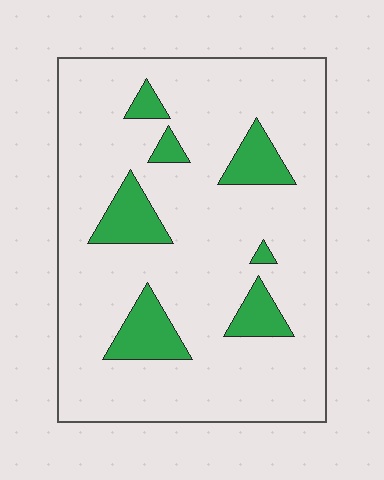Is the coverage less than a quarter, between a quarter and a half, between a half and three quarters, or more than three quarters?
Less than a quarter.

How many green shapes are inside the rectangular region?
7.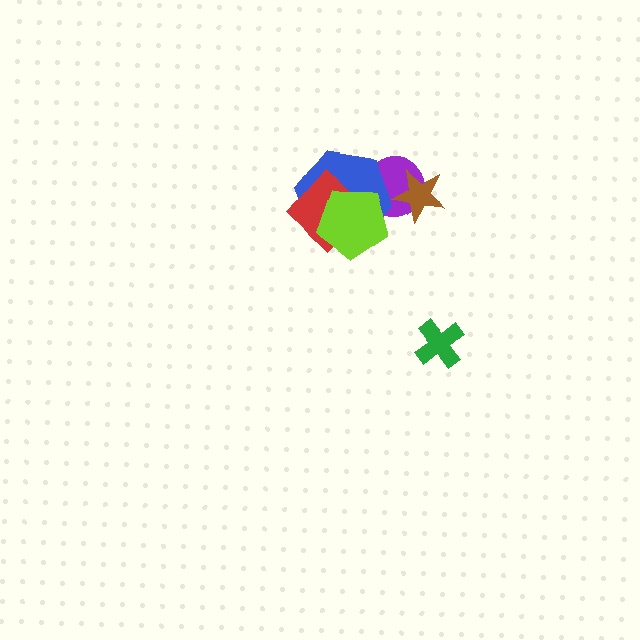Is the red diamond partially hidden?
Yes, it is partially covered by another shape.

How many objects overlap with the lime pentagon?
3 objects overlap with the lime pentagon.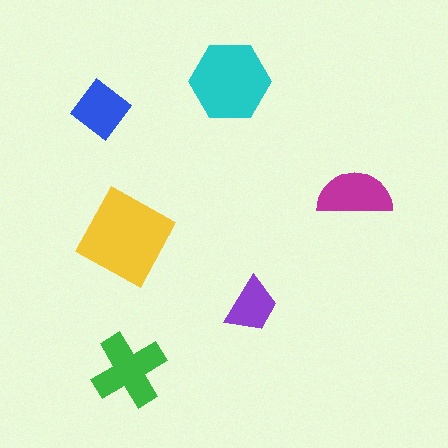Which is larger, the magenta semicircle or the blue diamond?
The magenta semicircle.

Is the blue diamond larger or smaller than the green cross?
Smaller.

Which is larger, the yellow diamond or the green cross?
The yellow diamond.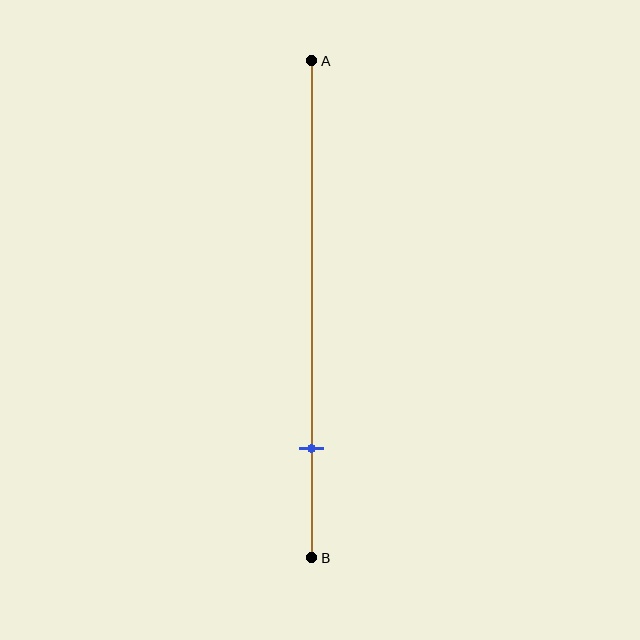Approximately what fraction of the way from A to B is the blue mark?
The blue mark is approximately 80% of the way from A to B.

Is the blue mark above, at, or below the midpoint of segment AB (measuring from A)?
The blue mark is below the midpoint of segment AB.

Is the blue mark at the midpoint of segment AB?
No, the mark is at about 80% from A, not at the 50% midpoint.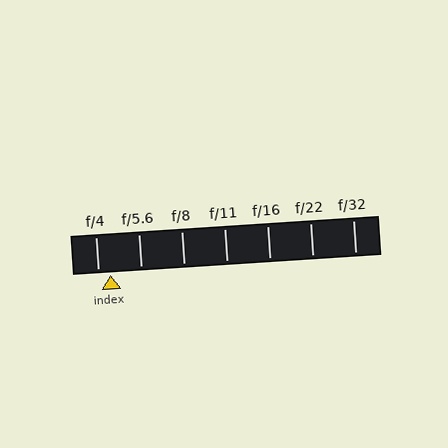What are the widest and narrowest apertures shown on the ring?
The widest aperture shown is f/4 and the narrowest is f/32.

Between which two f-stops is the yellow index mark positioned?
The index mark is between f/4 and f/5.6.